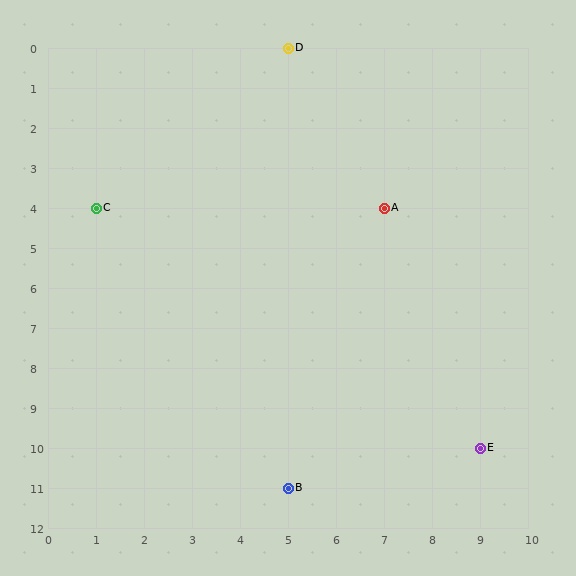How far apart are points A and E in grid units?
Points A and E are 2 columns and 6 rows apart (about 6.3 grid units diagonally).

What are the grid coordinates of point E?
Point E is at grid coordinates (9, 10).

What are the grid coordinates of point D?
Point D is at grid coordinates (5, 0).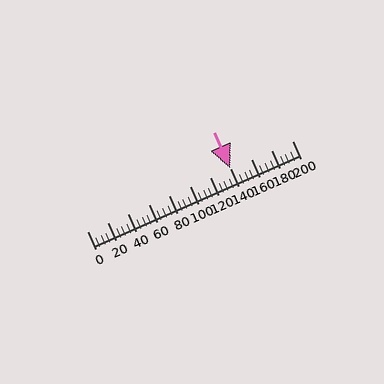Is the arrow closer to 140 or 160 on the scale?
The arrow is closer to 140.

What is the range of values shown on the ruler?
The ruler shows values from 0 to 200.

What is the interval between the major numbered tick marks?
The major tick marks are spaced 20 units apart.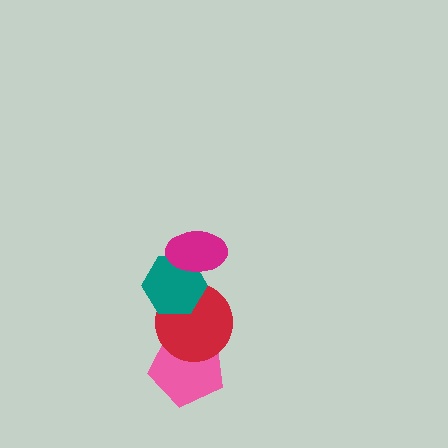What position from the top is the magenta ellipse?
The magenta ellipse is 1st from the top.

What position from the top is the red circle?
The red circle is 3rd from the top.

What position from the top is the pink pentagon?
The pink pentagon is 4th from the top.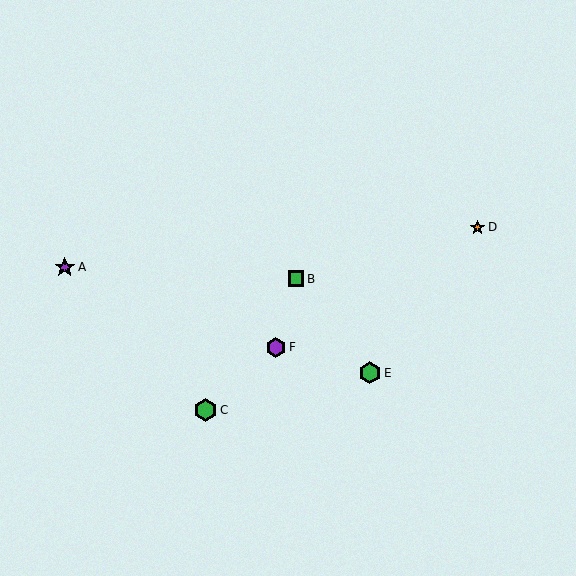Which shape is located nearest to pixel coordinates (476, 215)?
The orange star (labeled D) at (477, 227) is nearest to that location.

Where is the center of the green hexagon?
The center of the green hexagon is at (206, 410).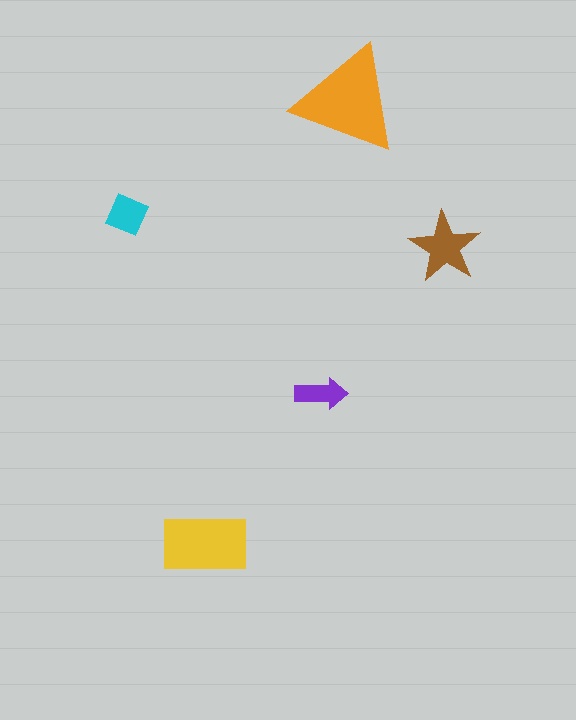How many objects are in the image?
There are 5 objects in the image.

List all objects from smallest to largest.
The purple arrow, the cyan diamond, the brown star, the yellow rectangle, the orange triangle.